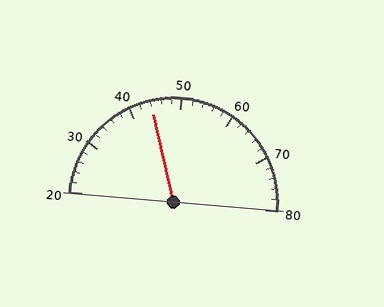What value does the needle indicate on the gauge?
The needle indicates approximately 44.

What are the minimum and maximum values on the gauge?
The gauge ranges from 20 to 80.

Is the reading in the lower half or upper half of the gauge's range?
The reading is in the lower half of the range (20 to 80).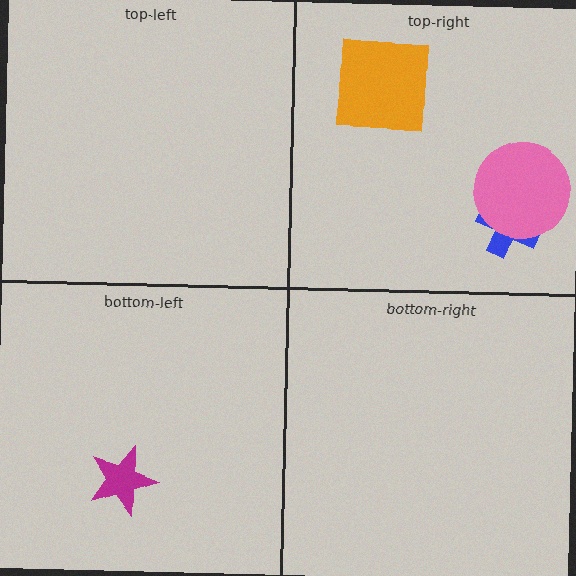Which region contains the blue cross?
The top-right region.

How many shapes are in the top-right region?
3.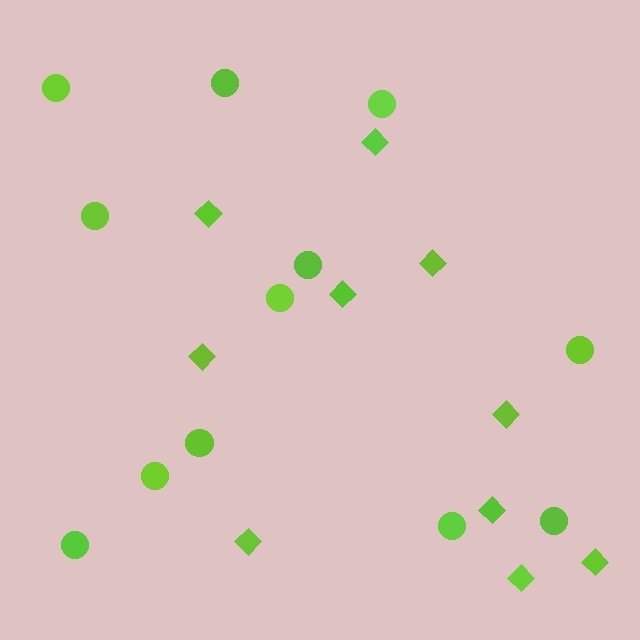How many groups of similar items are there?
There are 2 groups: one group of circles (12) and one group of diamonds (10).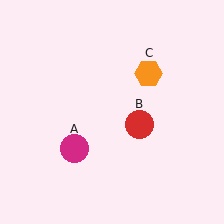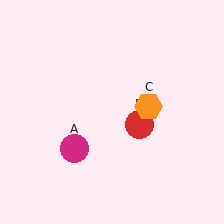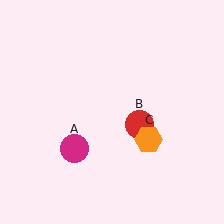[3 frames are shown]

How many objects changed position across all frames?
1 object changed position: orange hexagon (object C).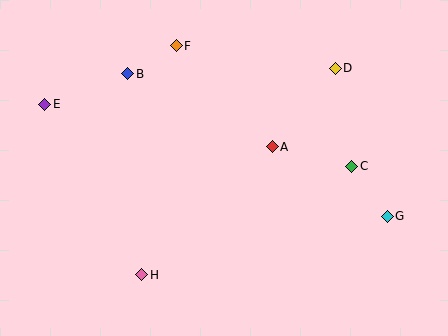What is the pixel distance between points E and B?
The distance between E and B is 89 pixels.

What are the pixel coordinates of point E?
Point E is at (45, 104).